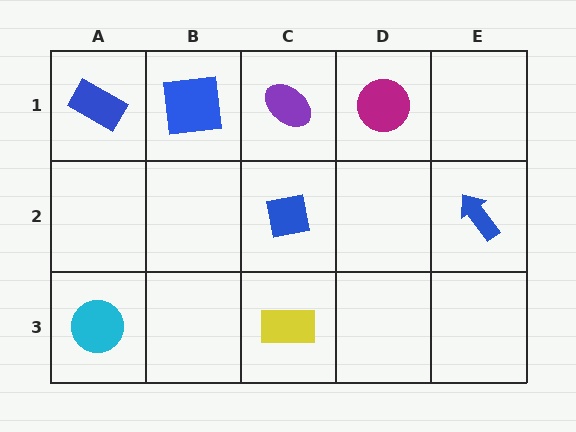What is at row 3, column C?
A yellow rectangle.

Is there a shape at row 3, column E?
No, that cell is empty.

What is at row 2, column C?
A blue square.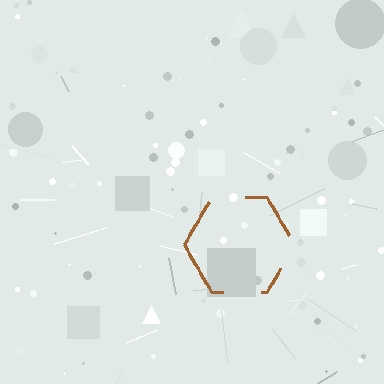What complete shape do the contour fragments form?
The contour fragments form a hexagon.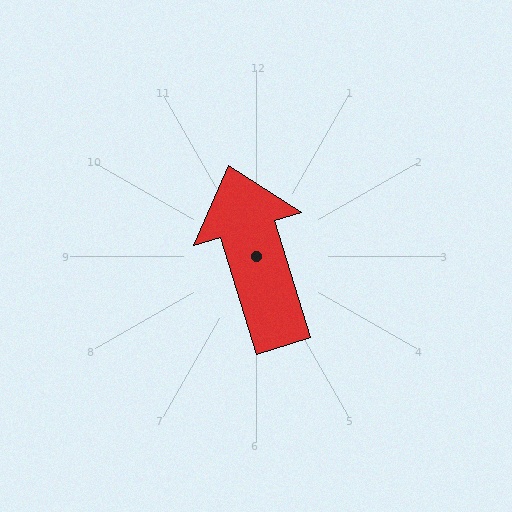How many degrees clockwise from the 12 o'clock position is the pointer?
Approximately 343 degrees.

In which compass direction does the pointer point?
North.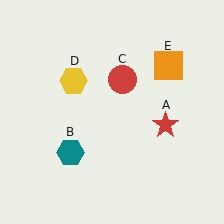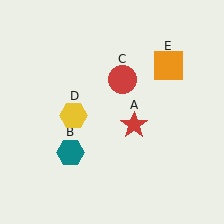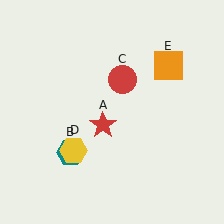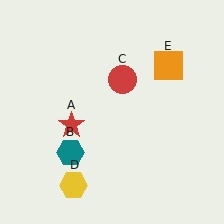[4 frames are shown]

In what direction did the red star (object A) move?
The red star (object A) moved left.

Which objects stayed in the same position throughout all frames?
Teal hexagon (object B) and red circle (object C) and orange square (object E) remained stationary.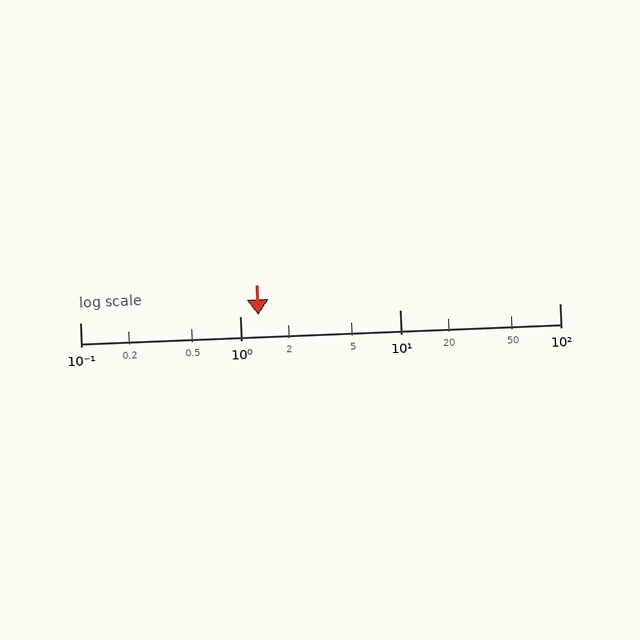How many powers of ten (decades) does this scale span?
The scale spans 3 decades, from 0.1 to 100.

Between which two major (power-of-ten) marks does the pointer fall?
The pointer is between 1 and 10.